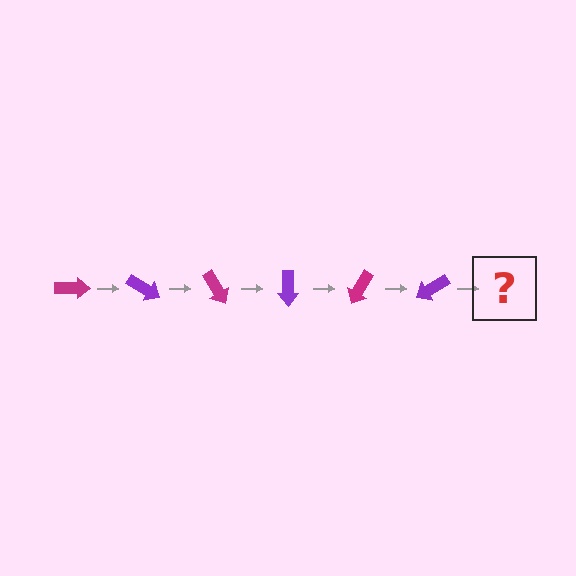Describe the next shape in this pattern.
It should be a magenta arrow, rotated 180 degrees from the start.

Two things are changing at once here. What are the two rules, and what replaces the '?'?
The two rules are that it rotates 30 degrees each step and the color cycles through magenta and purple. The '?' should be a magenta arrow, rotated 180 degrees from the start.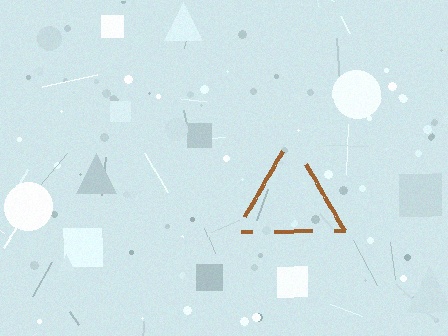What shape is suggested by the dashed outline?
The dashed outline suggests a triangle.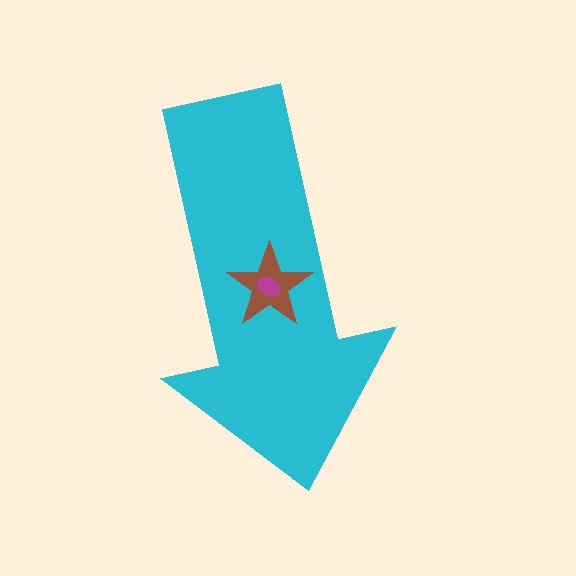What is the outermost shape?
The cyan arrow.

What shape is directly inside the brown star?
The magenta ellipse.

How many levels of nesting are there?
3.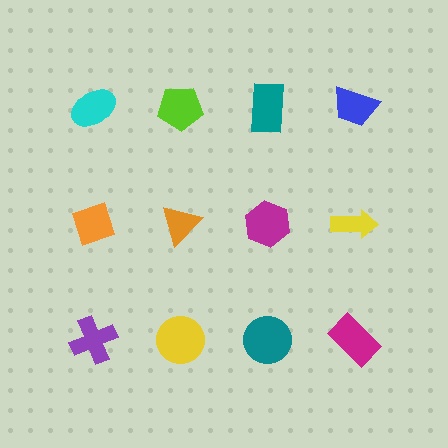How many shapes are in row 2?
4 shapes.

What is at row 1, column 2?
A lime pentagon.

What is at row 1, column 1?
A cyan ellipse.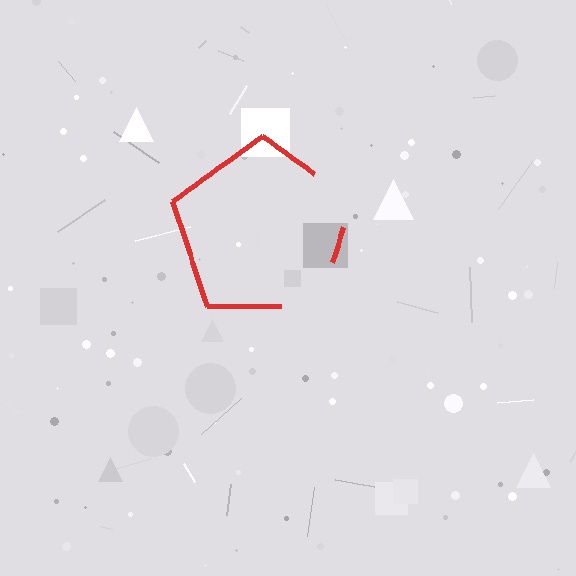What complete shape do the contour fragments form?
The contour fragments form a pentagon.